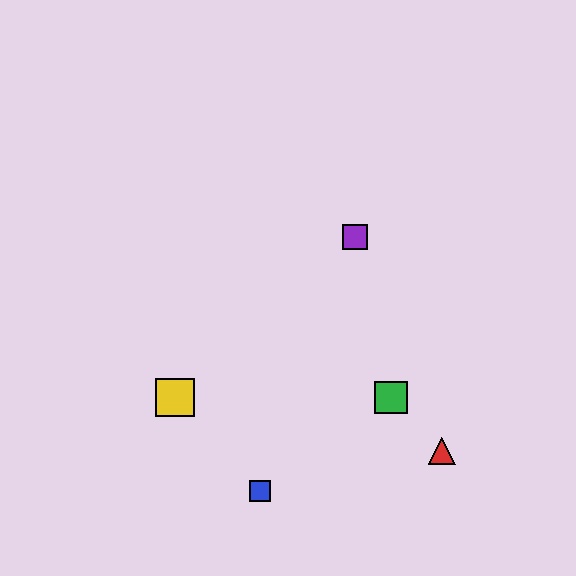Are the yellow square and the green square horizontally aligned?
Yes, both are at y≈398.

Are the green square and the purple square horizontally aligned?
No, the green square is at y≈398 and the purple square is at y≈237.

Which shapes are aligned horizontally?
The green square, the yellow square are aligned horizontally.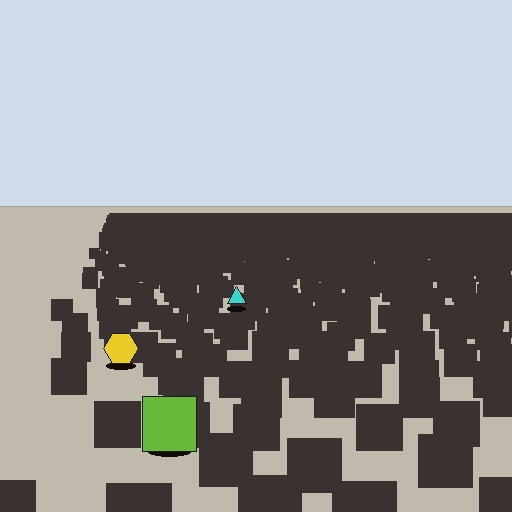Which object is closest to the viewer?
The lime square is closest. The texture marks near it are larger and more spread out.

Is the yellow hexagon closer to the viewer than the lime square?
No. The lime square is closer — you can tell from the texture gradient: the ground texture is coarser near it.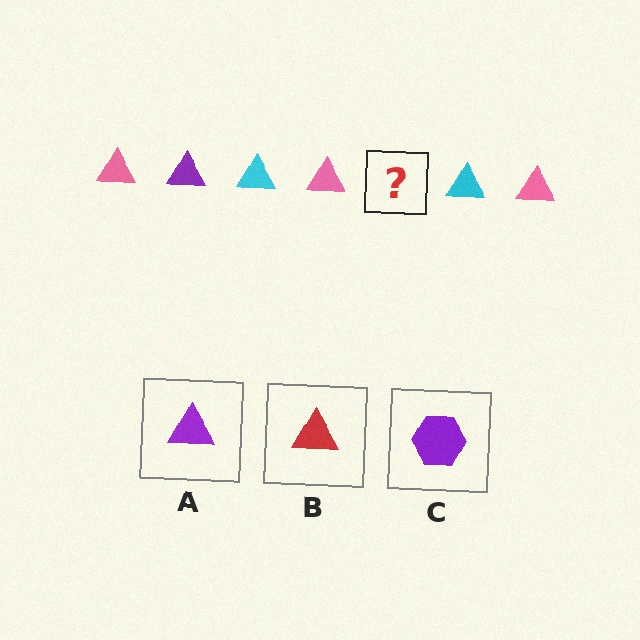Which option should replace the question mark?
Option A.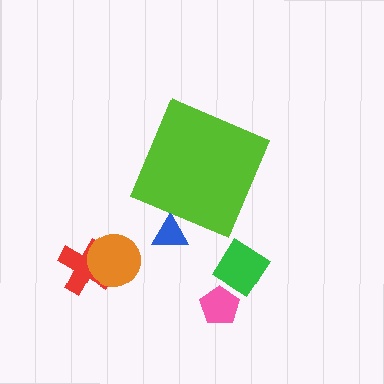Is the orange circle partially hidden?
No, the orange circle is fully visible.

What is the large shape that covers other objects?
A lime diamond.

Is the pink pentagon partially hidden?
No, the pink pentagon is fully visible.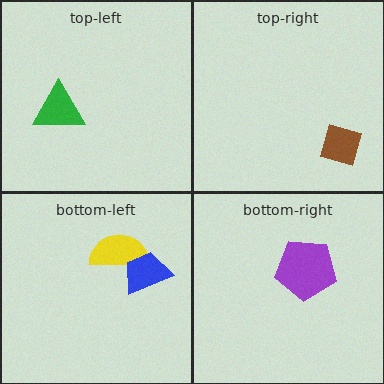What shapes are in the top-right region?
The brown diamond.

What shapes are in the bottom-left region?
The yellow semicircle, the blue trapezoid.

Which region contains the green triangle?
The top-left region.